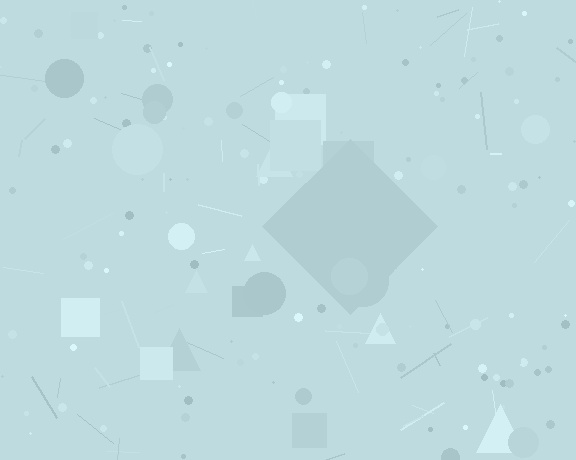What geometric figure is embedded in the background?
A diamond is embedded in the background.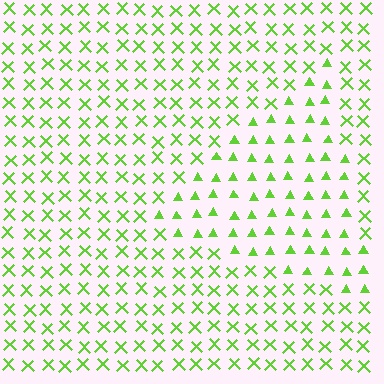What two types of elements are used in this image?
The image uses triangles inside the triangle region and X marks outside it.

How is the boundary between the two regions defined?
The boundary is defined by a change in element shape: triangles inside vs. X marks outside. All elements share the same color and spacing.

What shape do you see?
I see a triangle.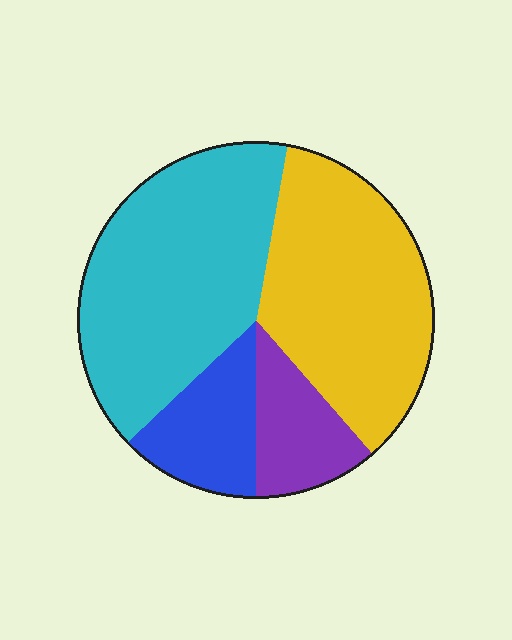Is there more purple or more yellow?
Yellow.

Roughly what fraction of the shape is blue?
Blue covers 13% of the shape.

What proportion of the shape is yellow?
Yellow covers 36% of the shape.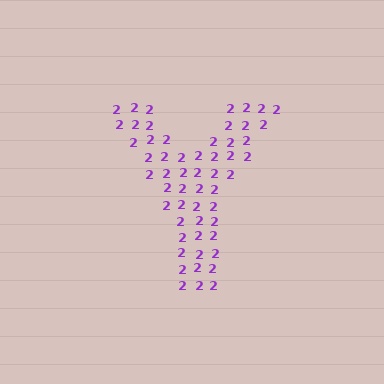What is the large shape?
The large shape is the letter Y.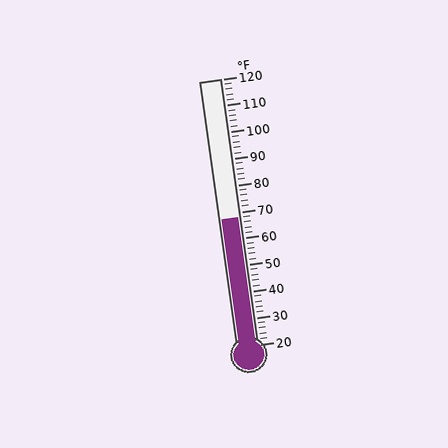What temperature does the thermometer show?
The thermometer shows approximately 68°F.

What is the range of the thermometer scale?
The thermometer scale ranges from 20°F to 120°F.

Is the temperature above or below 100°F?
The temperature is below 100°F.